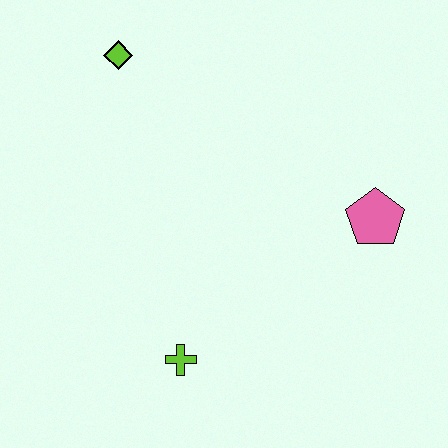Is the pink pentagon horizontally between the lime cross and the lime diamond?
No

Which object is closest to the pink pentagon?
The lime cross is closest to the pink pentagon.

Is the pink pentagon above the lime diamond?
No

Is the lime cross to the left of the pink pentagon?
Yes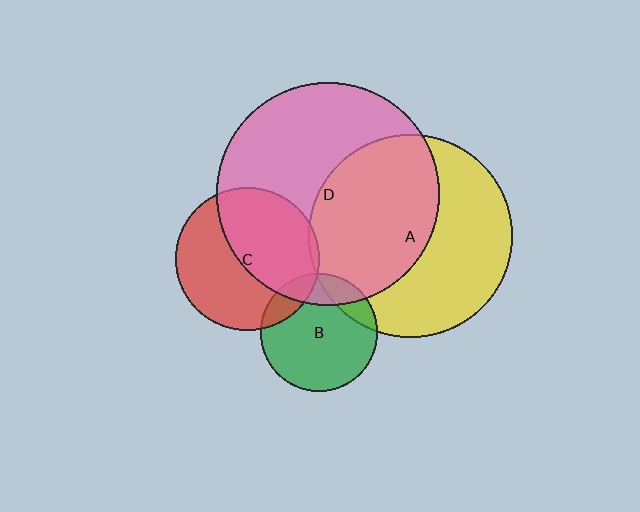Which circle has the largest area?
Circle D (pink).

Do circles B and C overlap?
Yes.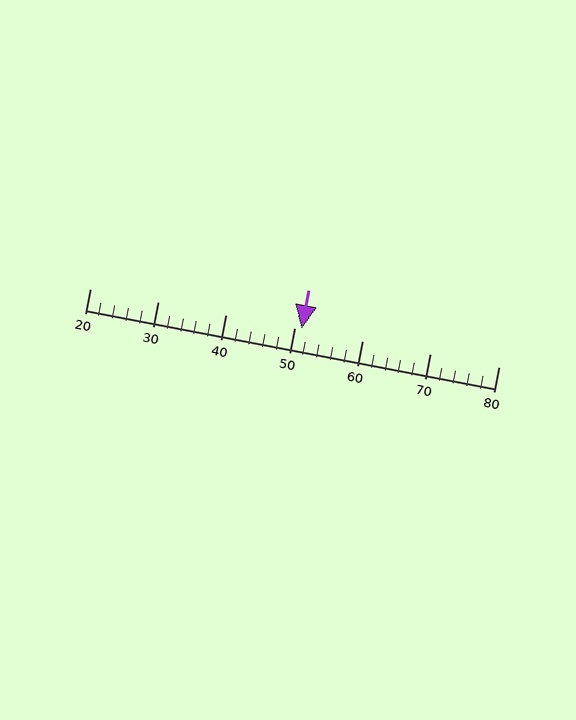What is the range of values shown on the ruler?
The ruler shows values from 20 to 80.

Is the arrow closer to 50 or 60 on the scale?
The arrow is closer to 50.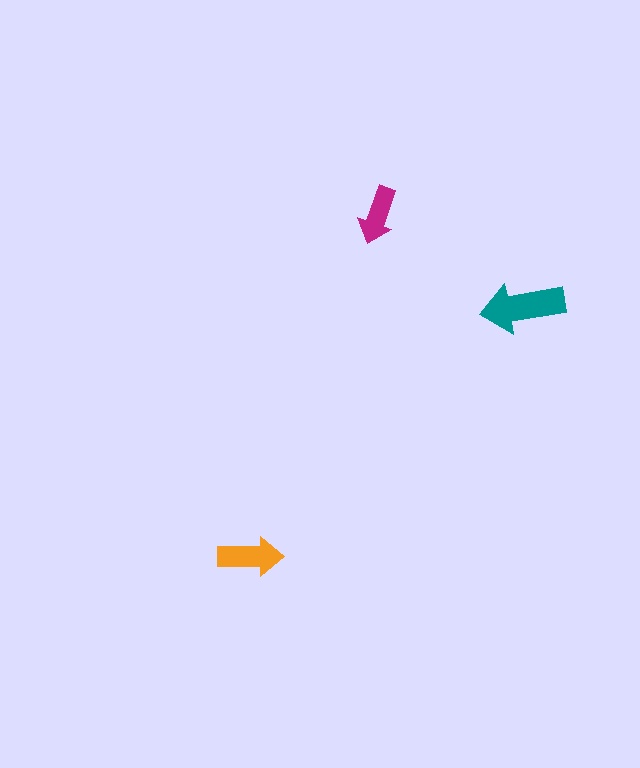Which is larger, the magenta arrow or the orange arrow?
The orange one.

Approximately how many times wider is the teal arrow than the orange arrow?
About 1.5 times wider.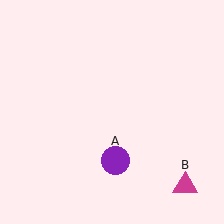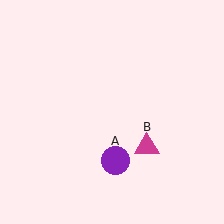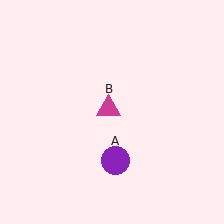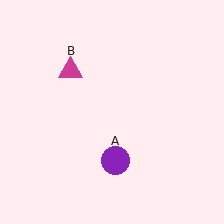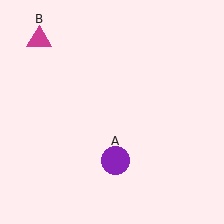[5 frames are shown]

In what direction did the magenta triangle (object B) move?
The magenta triangle (object B) moved up and to the left.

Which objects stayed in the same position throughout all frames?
Purple circle (object A) remained stationary.